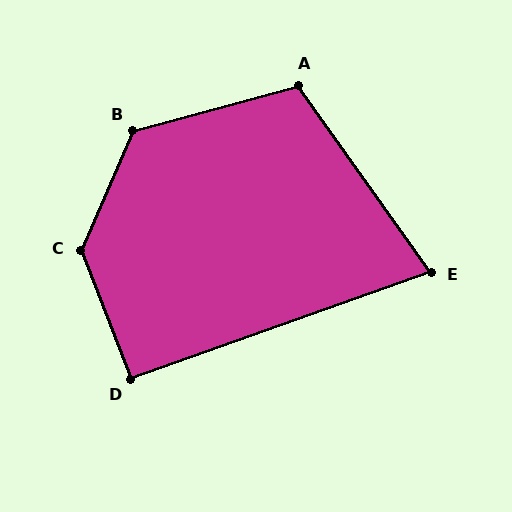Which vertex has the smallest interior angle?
E, at approximately 74 degrees.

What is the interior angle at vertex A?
Approximately 110 degrees (obtuse).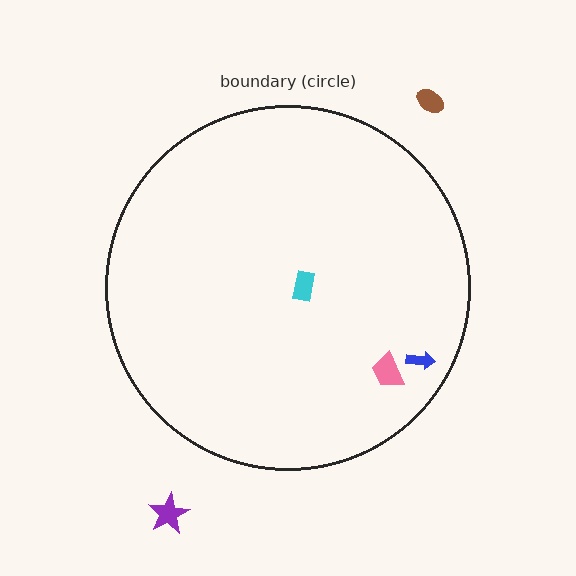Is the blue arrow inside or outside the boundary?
Inside.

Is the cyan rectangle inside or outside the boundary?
Inside.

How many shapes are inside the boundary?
3 inside, 2 outside.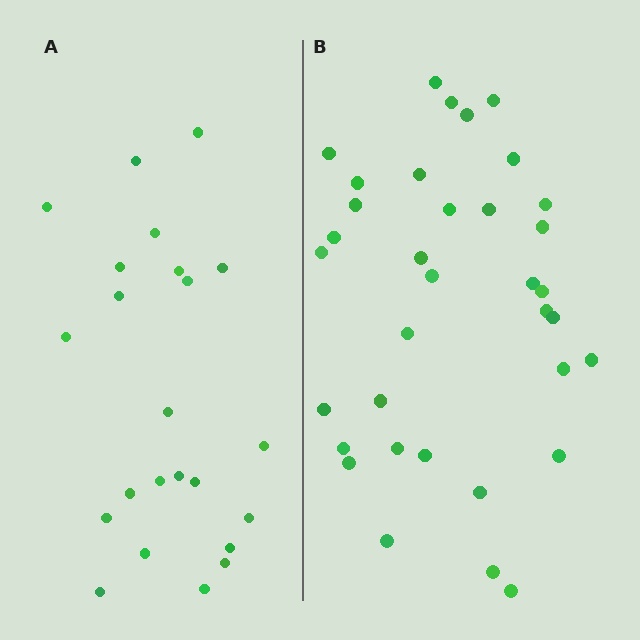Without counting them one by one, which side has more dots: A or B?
Region B (the right region) has more dots.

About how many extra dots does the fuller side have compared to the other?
Region B has roughly 12 or so more dots than region A.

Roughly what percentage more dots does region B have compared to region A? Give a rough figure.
About 50% more.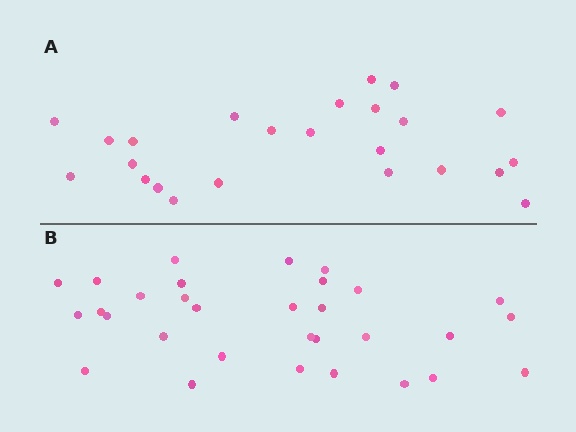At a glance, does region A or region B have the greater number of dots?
Region B (the bottom region) has more dots.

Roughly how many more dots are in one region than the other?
Region B has roughly 8 or so more dots than region A.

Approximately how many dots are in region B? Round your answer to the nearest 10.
About 30 dots. (The exact count is 31, which rounds to 30.)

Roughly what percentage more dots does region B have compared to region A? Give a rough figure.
About 30% more.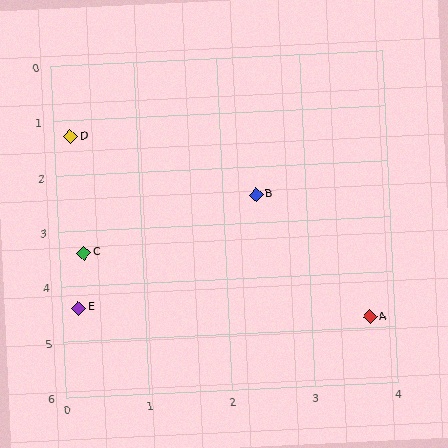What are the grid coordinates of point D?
Point D is at approximately (0.2, 1.3).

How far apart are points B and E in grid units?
Points B and E are about 2.9 grid units apart.